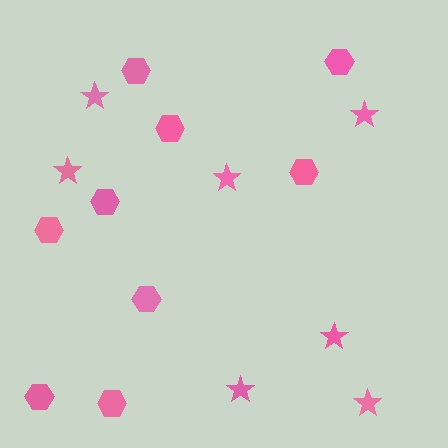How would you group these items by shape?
There are 2 groups: one group of stars (7) and one group of hexagons (9).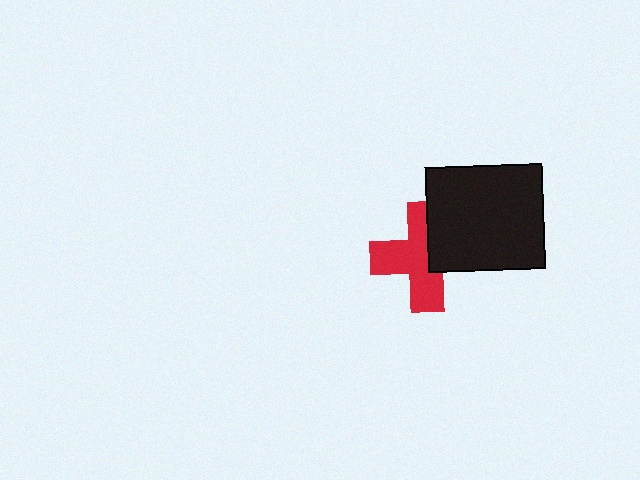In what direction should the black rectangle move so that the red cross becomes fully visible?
The black rectangle should move right. That is the shortest direction to clear the overlap and leave the red cross fully visible.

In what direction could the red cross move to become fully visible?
The red cross could move left. That would shift it out from behind the black rectangle entirely.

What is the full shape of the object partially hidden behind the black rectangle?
The partially hidden object is a red cross.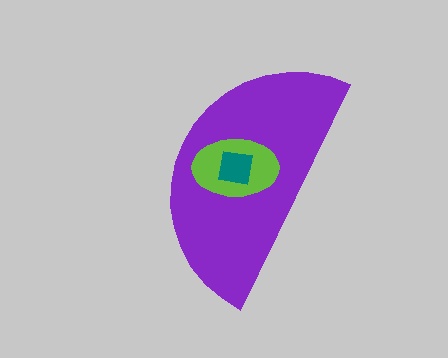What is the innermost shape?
The teal square.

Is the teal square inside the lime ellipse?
Yes.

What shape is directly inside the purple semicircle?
The lime ellipse.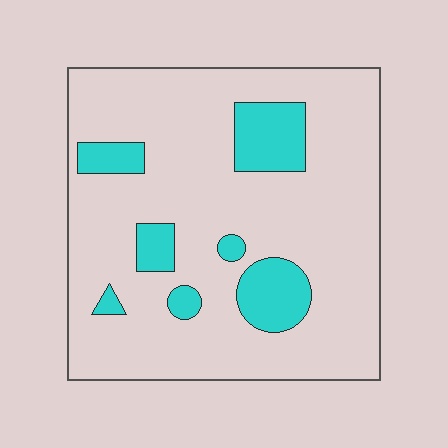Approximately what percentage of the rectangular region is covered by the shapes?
Approximately 15%.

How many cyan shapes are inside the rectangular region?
7.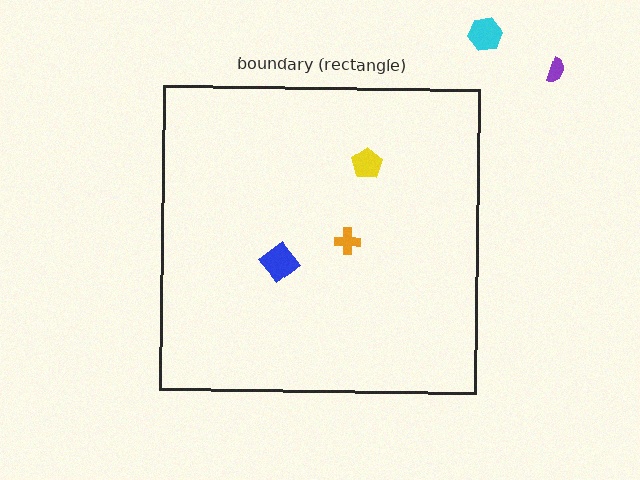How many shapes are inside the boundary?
3 inside, 2 outside.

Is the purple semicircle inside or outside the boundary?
Outside.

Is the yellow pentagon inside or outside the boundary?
Inside.